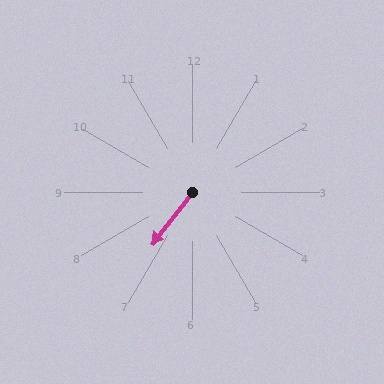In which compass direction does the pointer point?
Southwest.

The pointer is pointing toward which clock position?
Roughly 7 o'clock.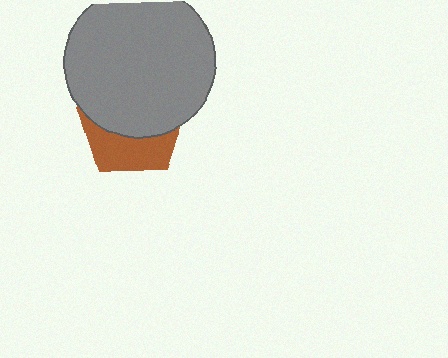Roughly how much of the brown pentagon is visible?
A small part of it is visible (roughly 39%).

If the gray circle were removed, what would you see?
You would see the complete brown pentagon.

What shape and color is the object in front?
The object in front is a gray circle.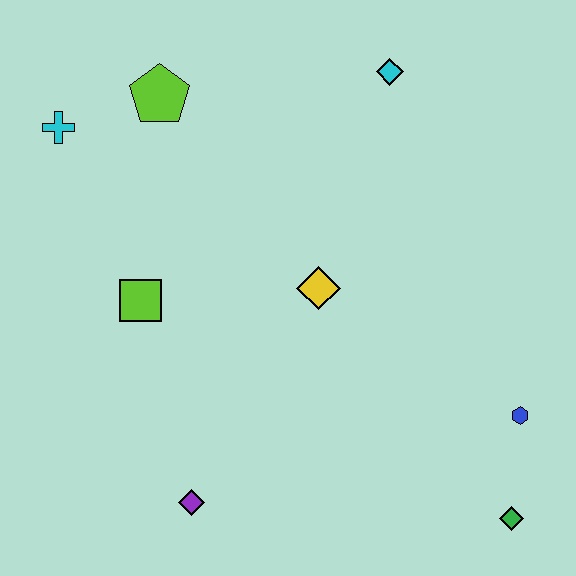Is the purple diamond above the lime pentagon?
No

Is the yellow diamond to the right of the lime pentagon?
Yes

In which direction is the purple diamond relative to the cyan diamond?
The purple diamond is below the cyan diamond.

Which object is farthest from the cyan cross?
The green diamond is farthest from the cyan cross.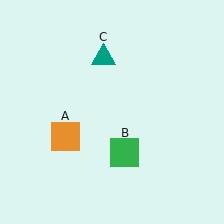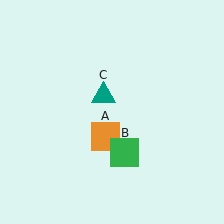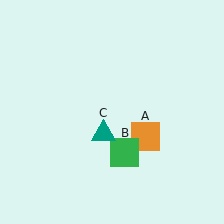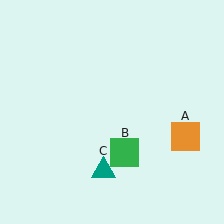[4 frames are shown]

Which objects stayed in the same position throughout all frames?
Green square (object B) remained stationary.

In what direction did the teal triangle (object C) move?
The teal triangle (object C) moved down.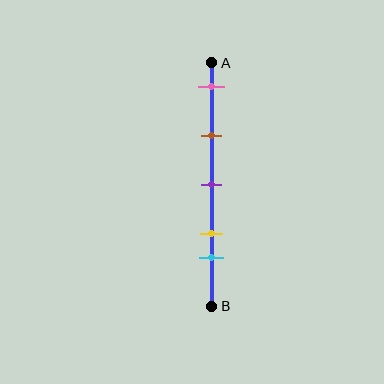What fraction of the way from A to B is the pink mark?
The pink mark is approximately 10% (0.1) of the way from A to B.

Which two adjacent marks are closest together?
The yellow and cyan marks are the closest adjacent pair.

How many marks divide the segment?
There are 5 marks dividing the segment.